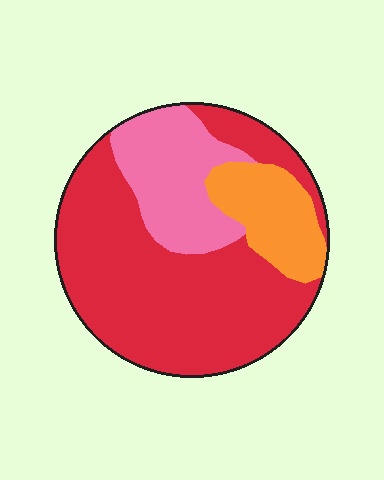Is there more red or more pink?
Red.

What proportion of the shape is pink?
Pink covers 22% of the shape.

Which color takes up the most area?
Red, at roughly 65%.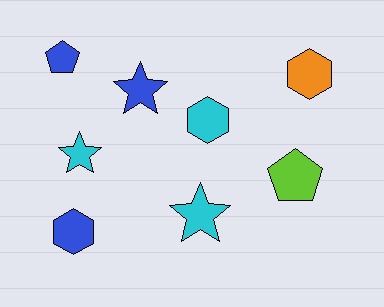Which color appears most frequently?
Blue, with 3 objects.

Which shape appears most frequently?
Star, with 3 objects.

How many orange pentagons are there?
There are no orange pentagons.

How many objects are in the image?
There are 8 objects.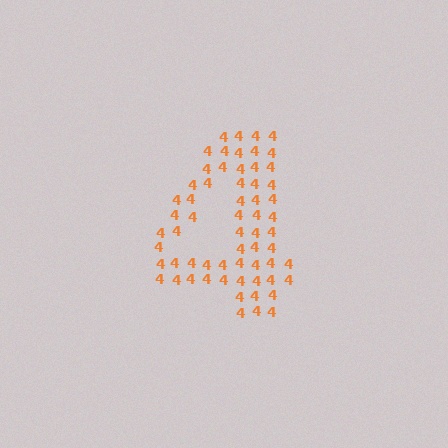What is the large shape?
The large shape is the digit 4.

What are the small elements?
The small elements are digit 4's.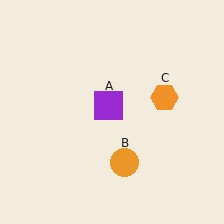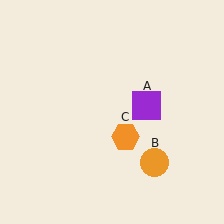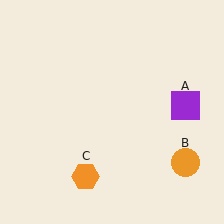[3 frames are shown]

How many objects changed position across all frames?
3 objects changed position: purple square (object A), orange circle (object B), orange hexagon (object C).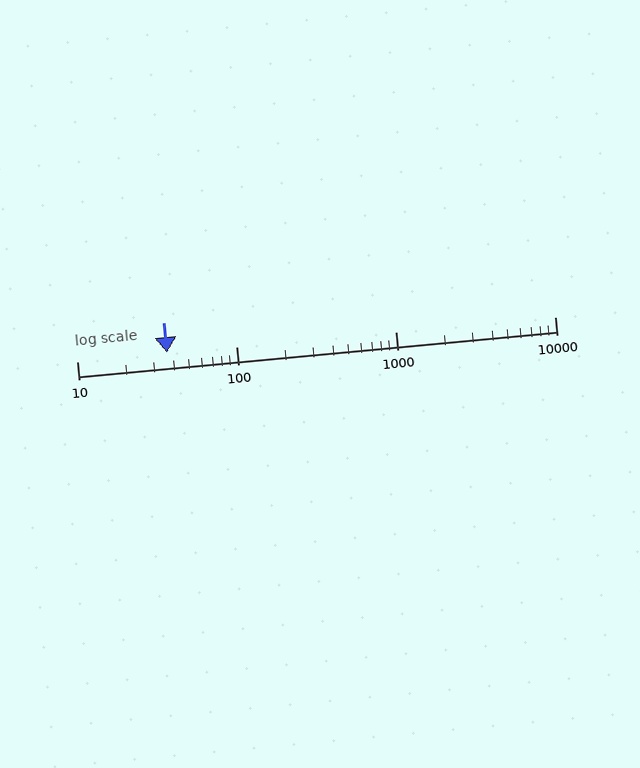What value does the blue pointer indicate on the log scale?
The pointer indicates approximately 37.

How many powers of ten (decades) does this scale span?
The scale spans 3 decades, from 10 to 10000.